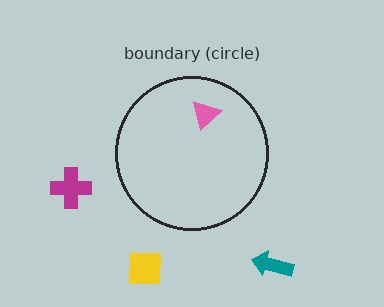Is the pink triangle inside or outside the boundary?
Inside.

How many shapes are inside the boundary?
1 inside, 3 outside.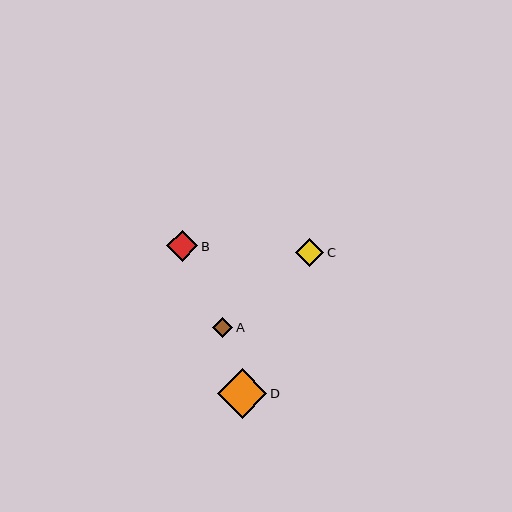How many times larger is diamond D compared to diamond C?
Diamond D is approximately 1.8 times the size of diamond C.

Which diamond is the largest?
Diamond D is the largest with a size of approximately 50 pixels.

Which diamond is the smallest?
Diamond A is the smallest with a size of approximately 20 pixels.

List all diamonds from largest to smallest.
From largest to smallest: D, B, C, A.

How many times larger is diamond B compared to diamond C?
Diamond B is approximately 1.1 times the size of diamond C.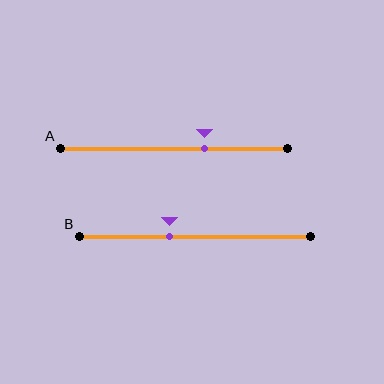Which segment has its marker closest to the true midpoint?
Segment B has its marker closest to the true midpoint.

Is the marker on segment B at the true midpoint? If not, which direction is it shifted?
No, the marker on segment B is shifted to the left by about 11% of the segment length.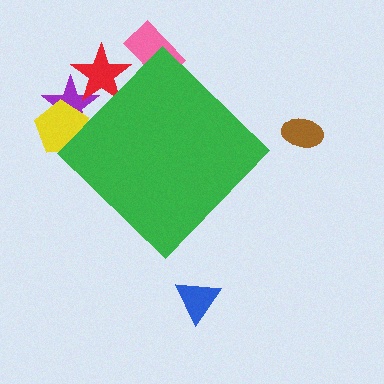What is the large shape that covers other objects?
A green diamond.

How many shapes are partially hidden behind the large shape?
4 shapes are partially hidden.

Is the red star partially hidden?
Yes, the red star is partially hidden behind the green diamond.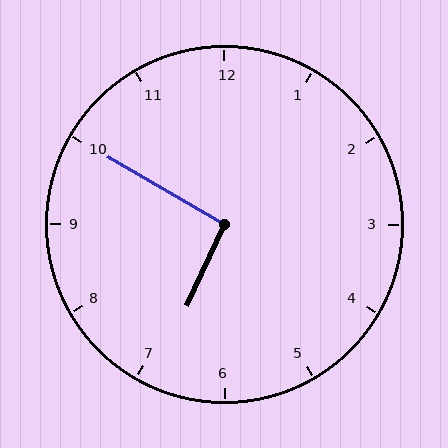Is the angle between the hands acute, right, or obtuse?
It is right.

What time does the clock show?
6:50.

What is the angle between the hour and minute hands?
Approximately 95 degrees.